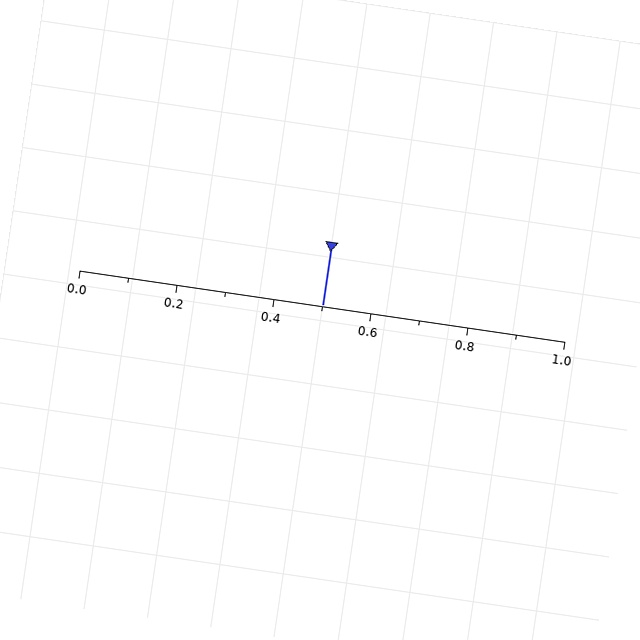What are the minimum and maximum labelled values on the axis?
The axis runs from 0.0 to 1.0.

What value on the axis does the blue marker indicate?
The marker indicates approximately 0.5.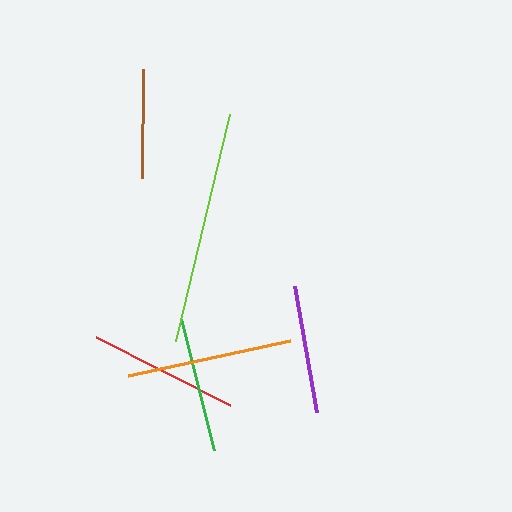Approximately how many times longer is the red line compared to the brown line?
The red line is approximately 1.4 times the length of the brown line.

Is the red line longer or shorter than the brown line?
The red line is longer than the brown line.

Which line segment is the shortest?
The brown line is the shortest at approximately 110 pixels.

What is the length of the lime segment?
The lime segment is approximately 234 pixels long.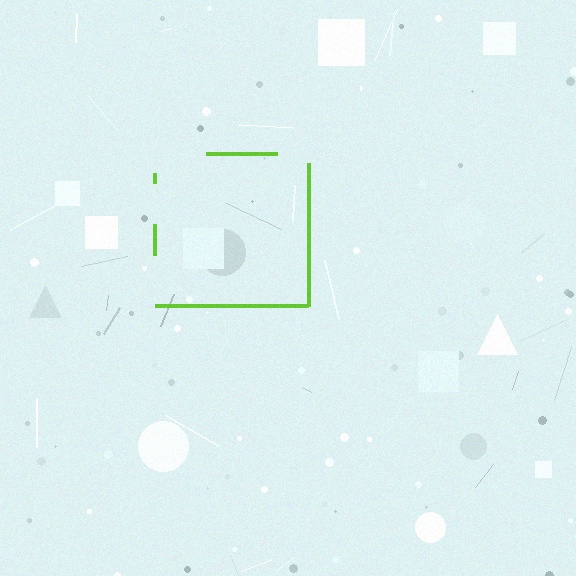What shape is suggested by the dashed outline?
The dashed outline suggests a square.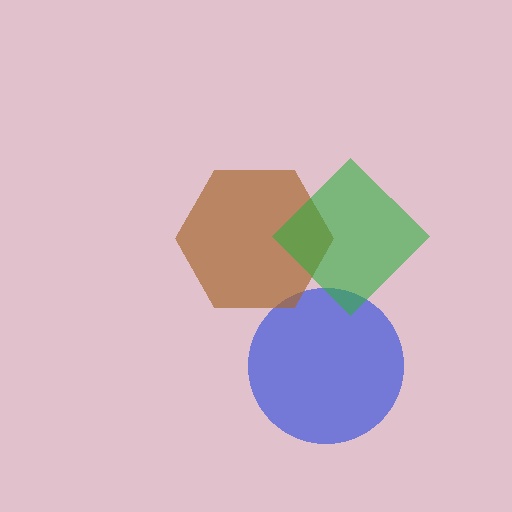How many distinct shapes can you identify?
There are 3 distinct shapes: a blue circle, a brown hexagon, a green diamond.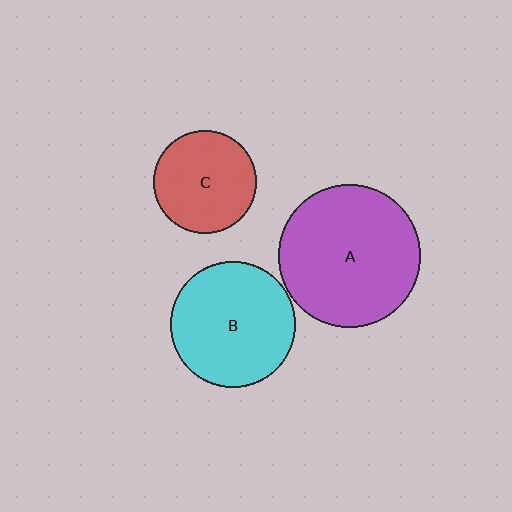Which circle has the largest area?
Circle A (purple).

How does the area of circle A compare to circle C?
Approximately 1.9 times.